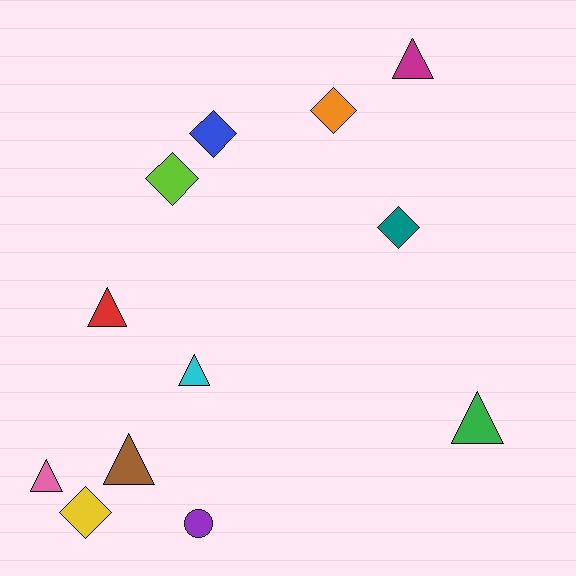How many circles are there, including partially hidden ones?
There is 1 circle.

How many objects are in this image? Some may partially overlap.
There are 12 objects.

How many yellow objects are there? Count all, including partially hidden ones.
There is 1 yellow object.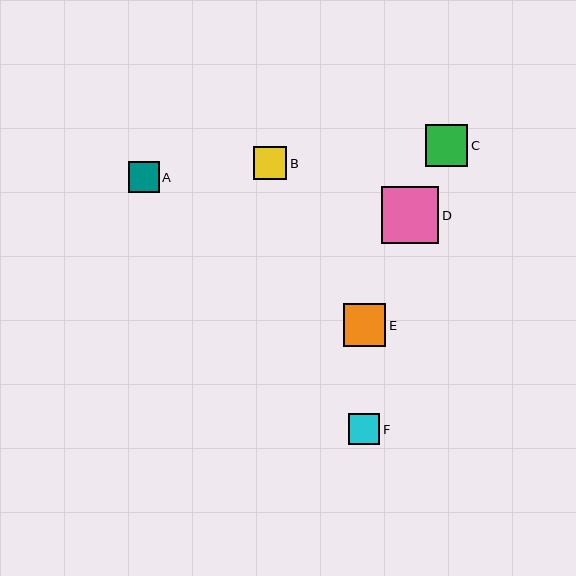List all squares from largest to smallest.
From largest to smallest: D, E, C, B, A, F.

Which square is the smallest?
Square F is the smallest with a size of approximately 31 pixels.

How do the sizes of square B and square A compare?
Square B and square A are approximately the same size.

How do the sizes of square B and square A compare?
Square B and square A are approximately the same size.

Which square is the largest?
Square D is the largest with a size of approximately 57 pixels.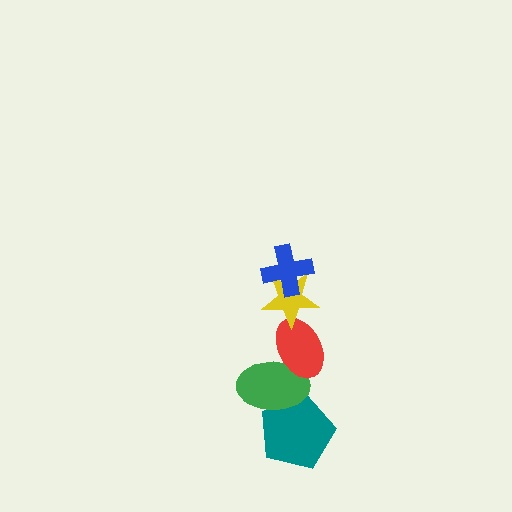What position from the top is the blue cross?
The blue cross is 1st from the top.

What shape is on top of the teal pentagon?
The green ellipse is on top of the teal pentagon.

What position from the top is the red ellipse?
The red ellipse is 3rd from the top.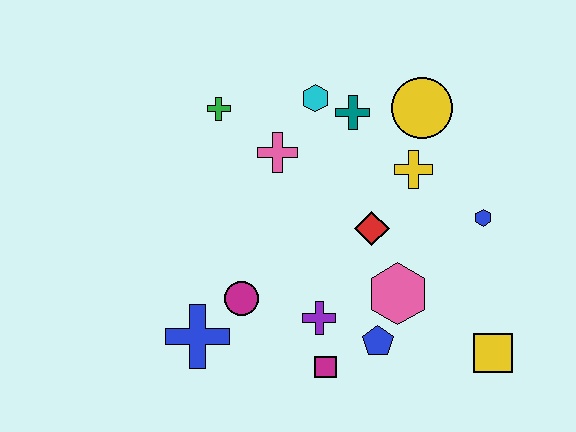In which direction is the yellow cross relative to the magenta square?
The yellow cross is above the magenta square.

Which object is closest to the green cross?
The pink cross is closest to the green cross.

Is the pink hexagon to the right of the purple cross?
Yes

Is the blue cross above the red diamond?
No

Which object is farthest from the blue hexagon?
The blue cross is farthest from the blue hexagon.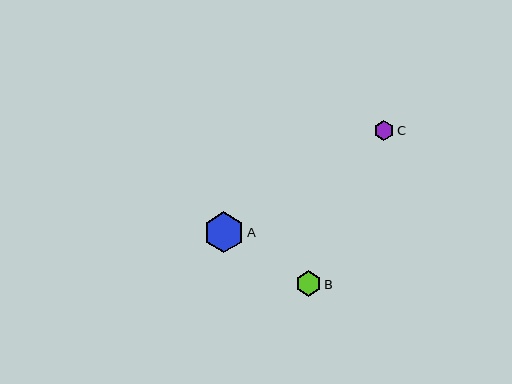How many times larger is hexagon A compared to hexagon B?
Hexagon A is approximately 1.6 times the size of hexagon B.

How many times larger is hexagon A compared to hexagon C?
Hexagon A is approximately 2.1 times the size of hexagon C.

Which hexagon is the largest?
Hexagon A is the largest with a size of approximately 41 pixels.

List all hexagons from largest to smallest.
From largest to smallest: A, B, C.